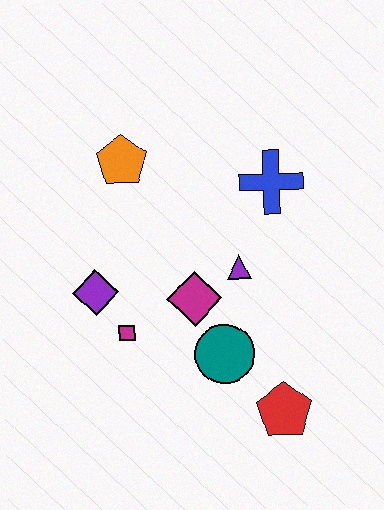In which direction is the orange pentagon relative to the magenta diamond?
The orange pentagon is above the magenta diamond.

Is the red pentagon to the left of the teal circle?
No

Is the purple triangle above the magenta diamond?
Yes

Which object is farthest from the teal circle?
The orange pentagon is farthest from the teal circle.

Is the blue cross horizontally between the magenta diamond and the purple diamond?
No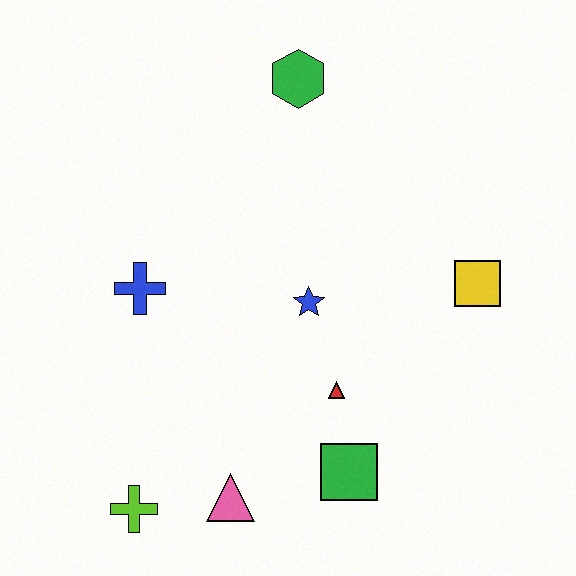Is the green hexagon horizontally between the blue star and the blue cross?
Yes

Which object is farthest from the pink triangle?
The green hexagon is farthest from the pink triangle.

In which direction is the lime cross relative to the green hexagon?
The lime cross is below the green hexagon.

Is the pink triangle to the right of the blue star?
No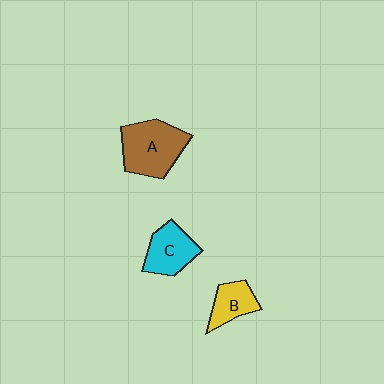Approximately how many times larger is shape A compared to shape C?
Approximately 1.5 times.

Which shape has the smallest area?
Shape B (yellow).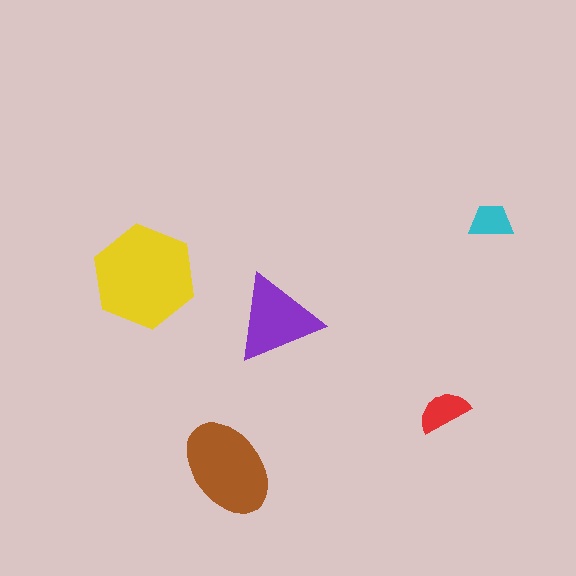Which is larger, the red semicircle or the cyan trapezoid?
The red semicircle.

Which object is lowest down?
The brown ellipse is bottommost.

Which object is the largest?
The yellow hexagon.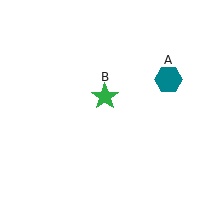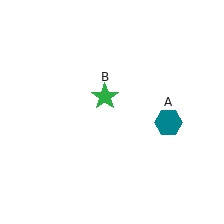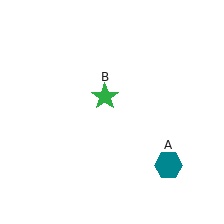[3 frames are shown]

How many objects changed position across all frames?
1 object changed position: teal hexagon (object A).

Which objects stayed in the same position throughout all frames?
Green star (object B) remained stationary.